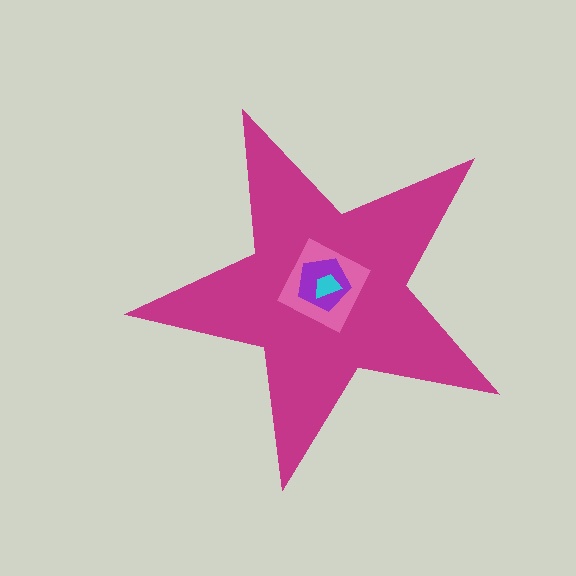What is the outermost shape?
The magenta star.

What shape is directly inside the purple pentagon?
The cyan trapezoid.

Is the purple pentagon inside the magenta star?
Yes.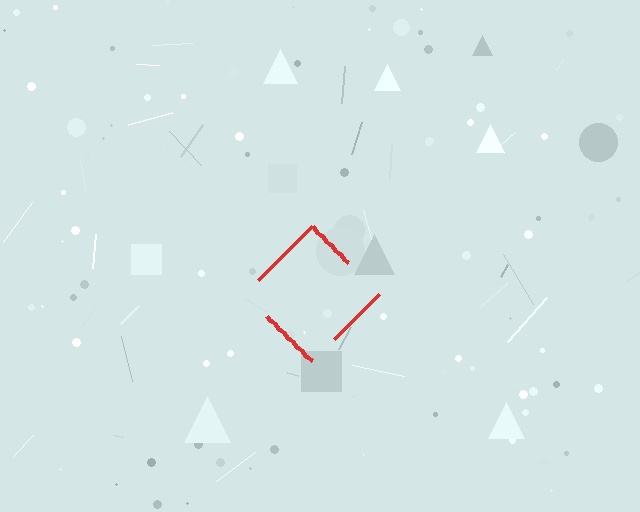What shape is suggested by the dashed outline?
The dashed outline suggests a diamond.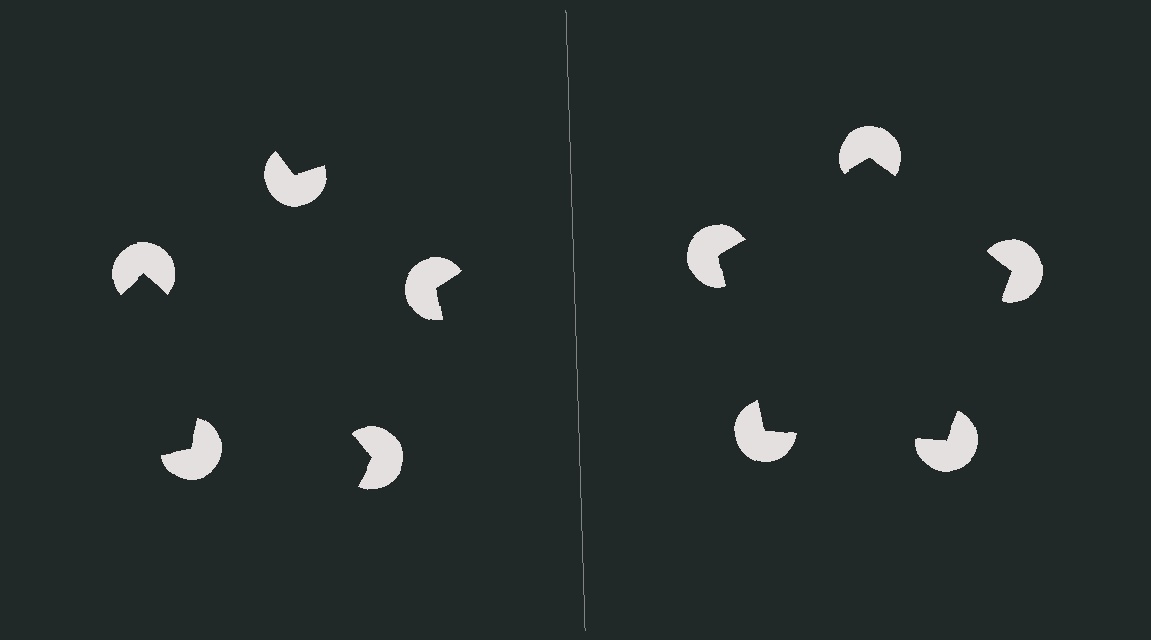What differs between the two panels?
The pac-man discs are positioned identically on both sides; only the wedge orientations differ. On the right they align to a pentagon; on the left they are misaligned.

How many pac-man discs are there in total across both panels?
10 — 5 on each side.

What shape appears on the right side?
An illusory pentagon.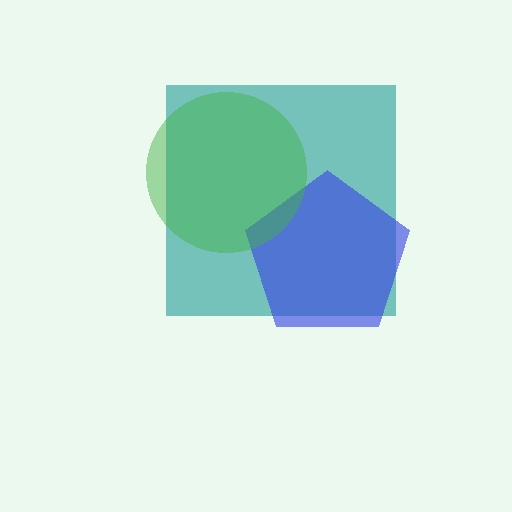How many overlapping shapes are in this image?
There are 3 overlapping shapes in the image.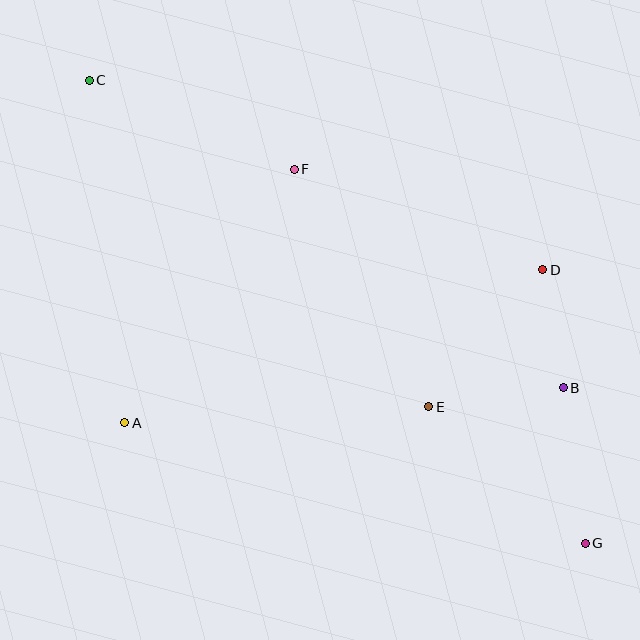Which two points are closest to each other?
Points B and D are closest to each other.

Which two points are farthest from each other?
Points C and G are farthest from each other.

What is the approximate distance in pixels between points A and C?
The distance between A and C is approximately 344 pixels.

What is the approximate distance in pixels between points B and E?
The distance between B and E is approximately 136 pixels.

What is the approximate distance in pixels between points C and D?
The distance between C and D is approximately 492 pixels.